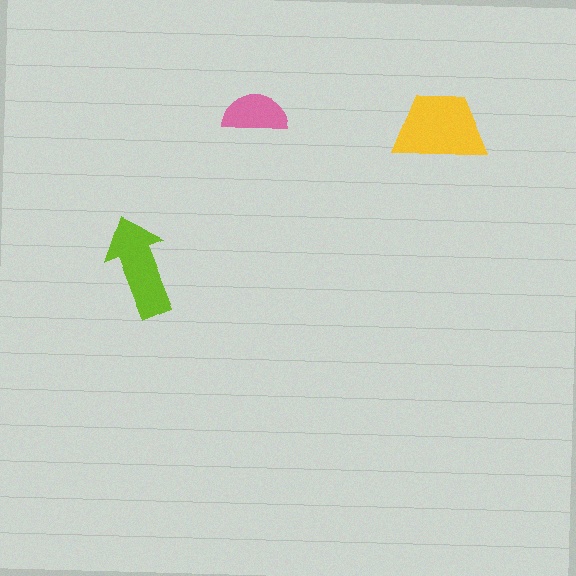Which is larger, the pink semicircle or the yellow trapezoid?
The yellow trapezoid.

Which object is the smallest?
The pink semicircle.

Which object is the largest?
The yellow trapezoid.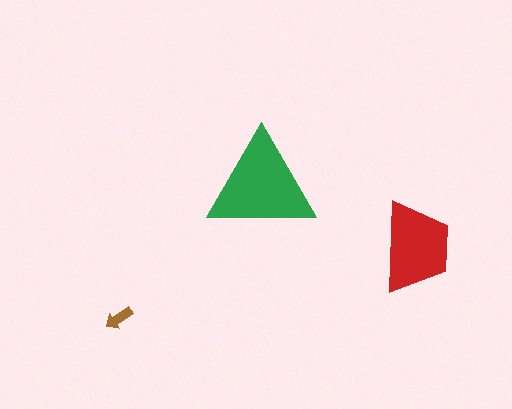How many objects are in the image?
There are 3 objects in the image.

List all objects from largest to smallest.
The green triangle, the red trapezoid, the brown arrow.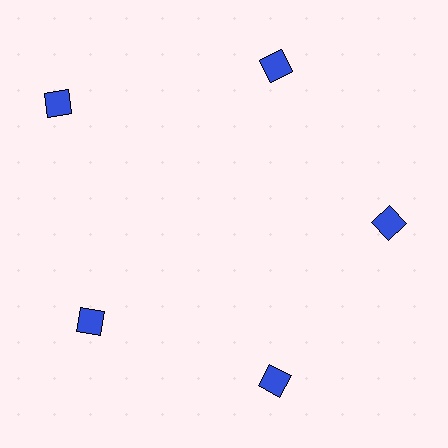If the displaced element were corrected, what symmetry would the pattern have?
It would have 5-fold rotational symmetry — the pattern would map onto itself every 72 degrees.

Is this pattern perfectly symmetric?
No. The 5 blue squares are arranged in a ring, but one element near the 10 o'clock position is pushed outward from the center, breaking the 5-fold rotational symmetry.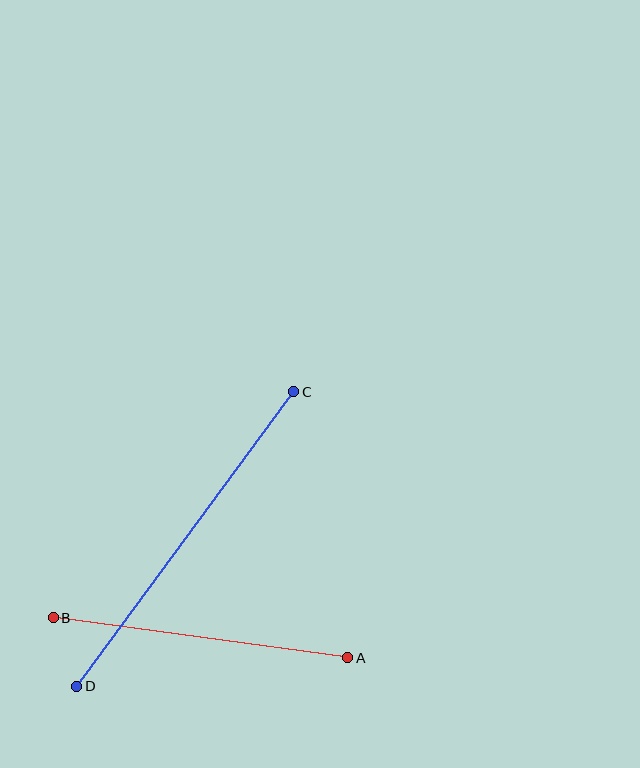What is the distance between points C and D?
The distance is approximately 366 pixels.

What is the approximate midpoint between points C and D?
The midpoint is at approximately (185, 539) pixels.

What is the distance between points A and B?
The distance is approximately 297 pixels.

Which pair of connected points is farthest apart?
Points C and D are farthest apart.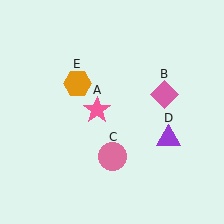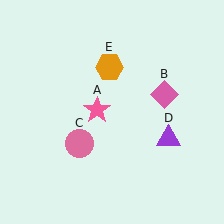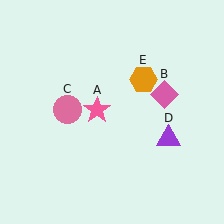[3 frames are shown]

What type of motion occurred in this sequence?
The pink circle (object C), orange hexagon (object E) rotated clockwise around the center of the scene.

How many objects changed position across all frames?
2 objects changed position: pink circle (object C), orange hexagon (object E).